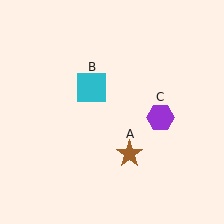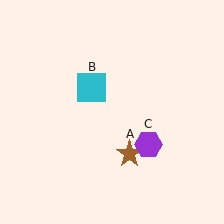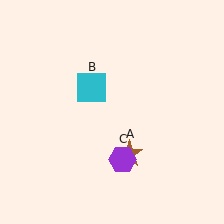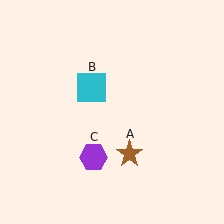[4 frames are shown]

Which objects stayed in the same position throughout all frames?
Brown star (object A) and cyan square (object B) remained stationary.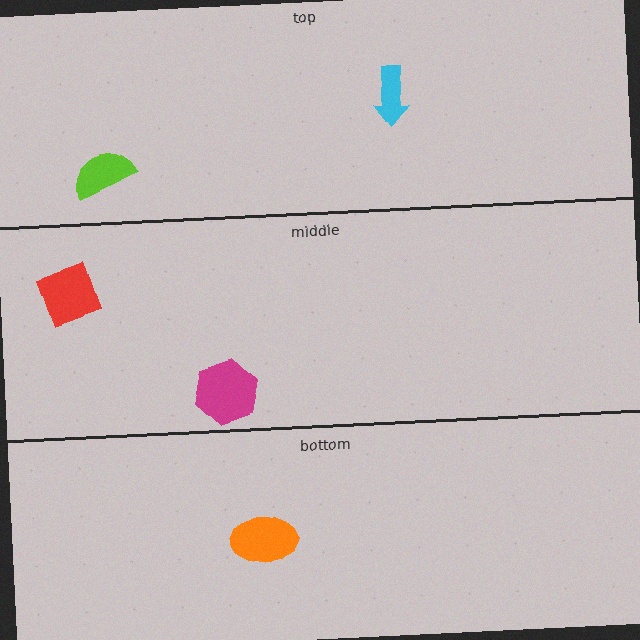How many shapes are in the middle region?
2.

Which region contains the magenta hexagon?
The middle region.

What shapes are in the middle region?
The red square, the magenta hexagon.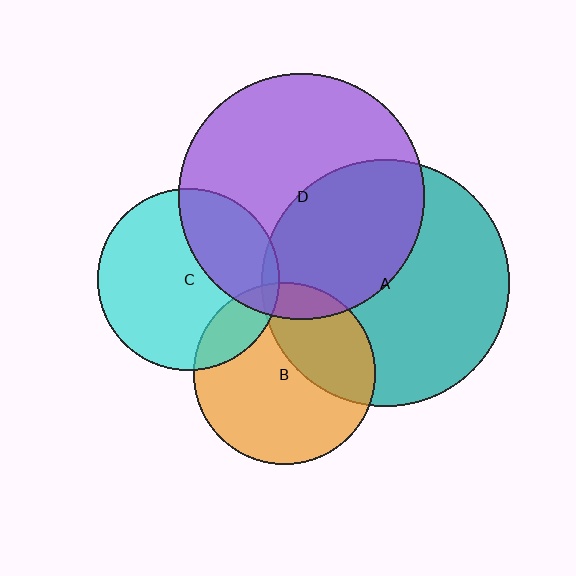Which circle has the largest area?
Circle A (teal).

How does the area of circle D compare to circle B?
Approximately 1.8 times.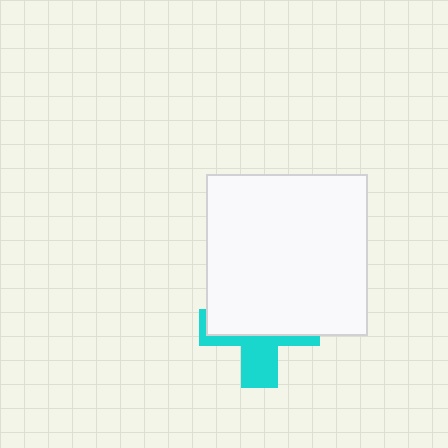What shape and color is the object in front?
The object in front is a white square.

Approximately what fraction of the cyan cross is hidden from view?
Roughly 61% of the cyan cross is hidden behind the white square.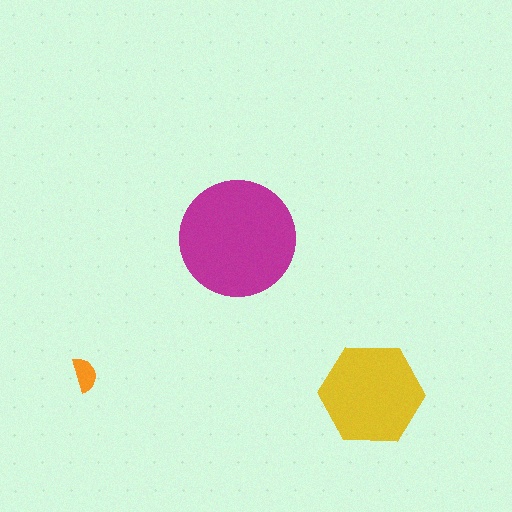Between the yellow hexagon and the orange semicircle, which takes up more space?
The yellow hexagon.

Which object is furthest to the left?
The orange semicircle is leftmost.